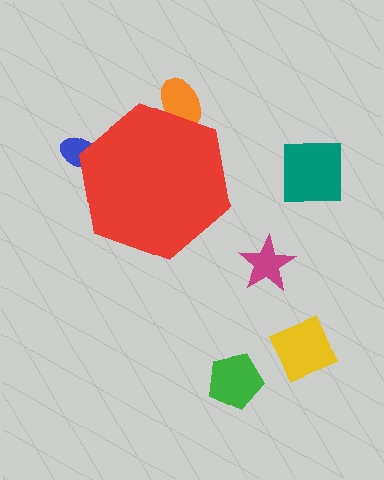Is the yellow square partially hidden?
No, the yellow square is fully visible.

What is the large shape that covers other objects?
A red hexagon.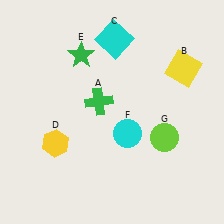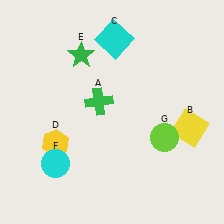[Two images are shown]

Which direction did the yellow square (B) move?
The yellow square (B) moved down.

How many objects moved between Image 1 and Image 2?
2 objects moved between the two images.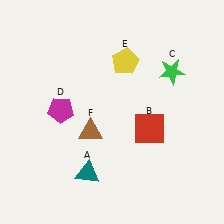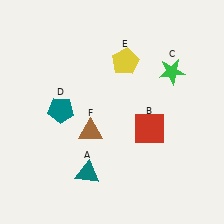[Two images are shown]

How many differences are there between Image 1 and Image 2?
There is 1 difference between the two images.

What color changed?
The pentagon (D) changed from magenta in Image 1 to teal in Image 2.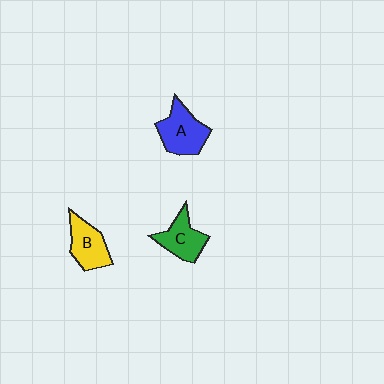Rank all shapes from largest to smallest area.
From largest to smallest: A (blue), B (yellow), C (green).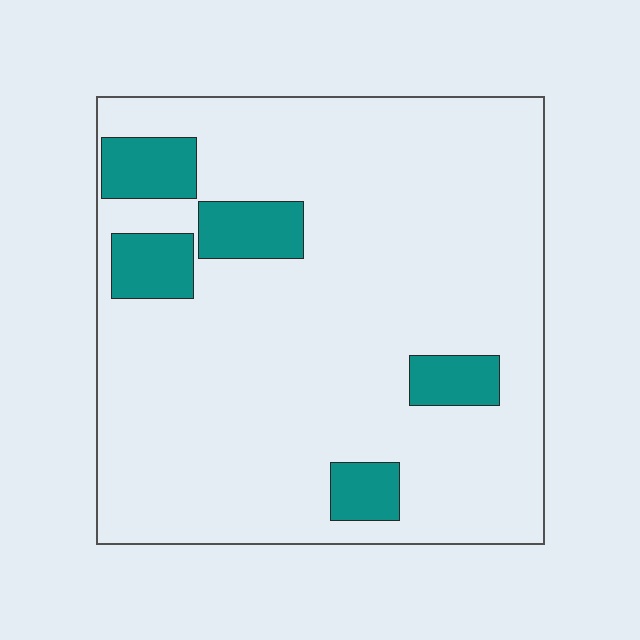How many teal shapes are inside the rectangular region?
5.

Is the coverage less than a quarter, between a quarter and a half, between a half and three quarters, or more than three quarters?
Less than a quarter.